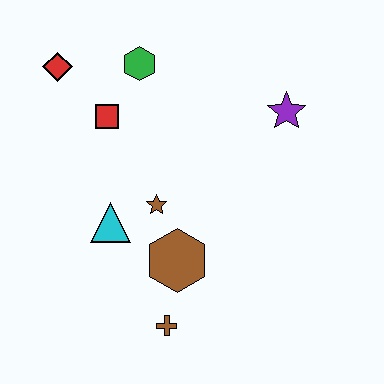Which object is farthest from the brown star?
The red diamond is farthest from the brown star.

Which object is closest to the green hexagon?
The red square is closest to the green hexagon.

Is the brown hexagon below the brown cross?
No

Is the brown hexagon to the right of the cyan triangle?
Yes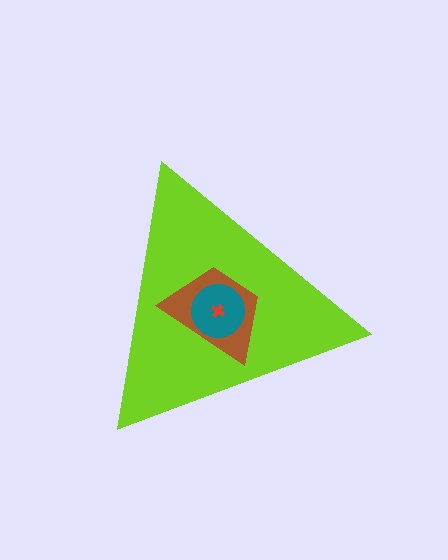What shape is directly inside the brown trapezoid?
The teal circle.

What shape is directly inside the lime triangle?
The brown trapezoid.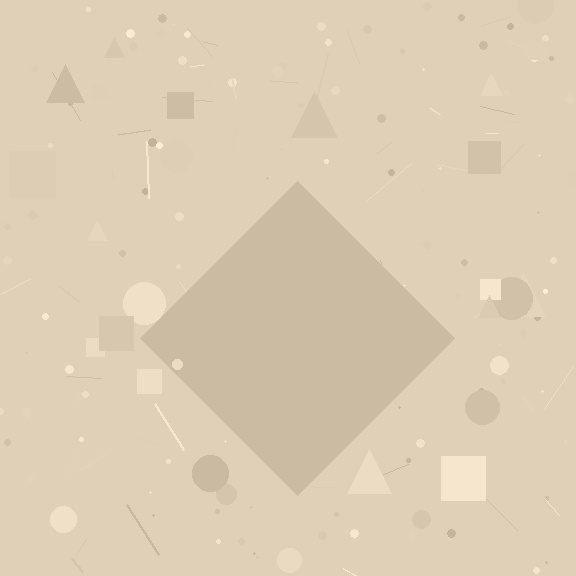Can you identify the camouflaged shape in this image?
The camouflaged shape is a diamond.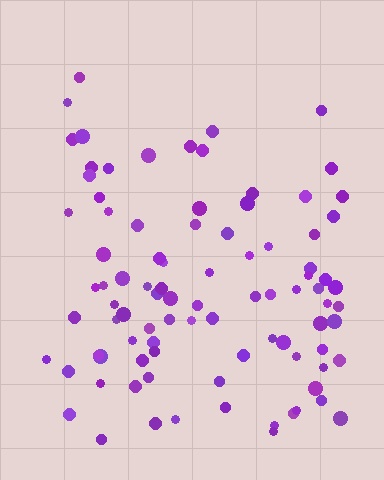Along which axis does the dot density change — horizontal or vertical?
Vertical.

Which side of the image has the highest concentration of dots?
The bottom.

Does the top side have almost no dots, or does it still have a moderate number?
Still a moderate number, just noticeably fewer than the bottom.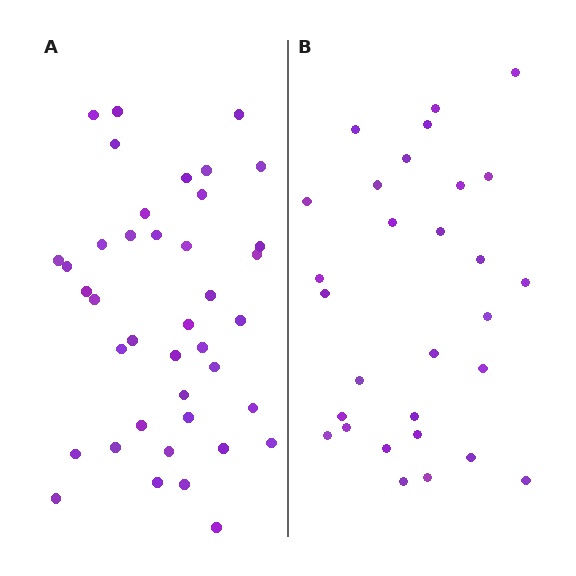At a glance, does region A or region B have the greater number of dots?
Region A (the left region) has more dots.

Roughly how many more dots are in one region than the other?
Region A has roughly 12 or so more dots than region B.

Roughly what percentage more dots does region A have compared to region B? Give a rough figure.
About 40% more.